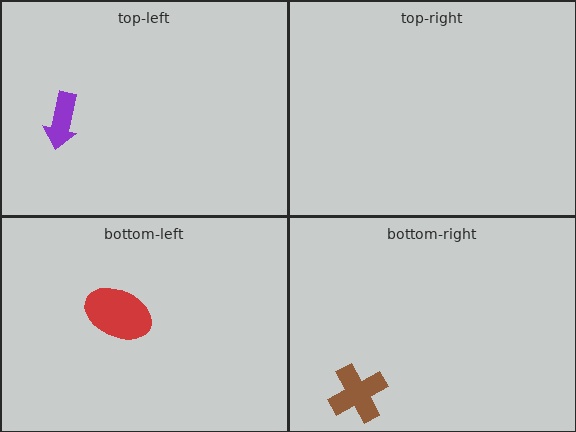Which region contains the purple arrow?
The top-left region.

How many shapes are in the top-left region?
1.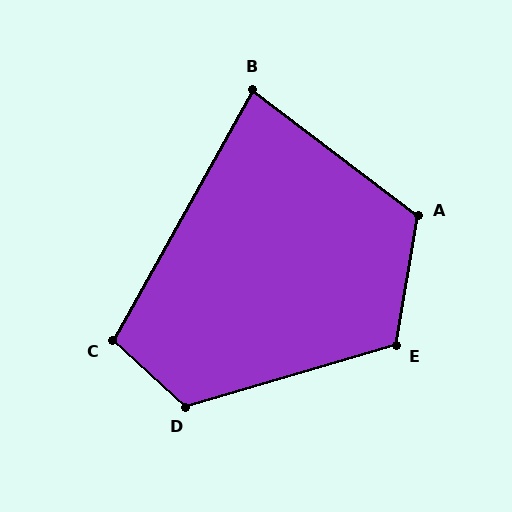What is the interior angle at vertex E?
Approximately 116 degrees (obtuse).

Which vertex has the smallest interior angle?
B, at approximately 82 degrees.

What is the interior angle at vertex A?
Approximately 118 degrees (obtuse).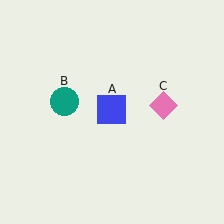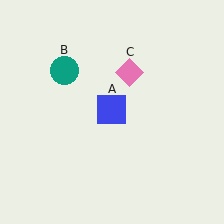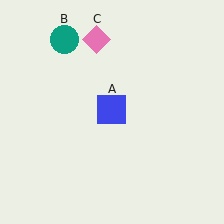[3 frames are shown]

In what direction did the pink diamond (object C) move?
The pink diamond (object C) moved up and to the left.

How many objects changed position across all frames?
2 objects changed position: teal circle (object B), pink diamond (object C).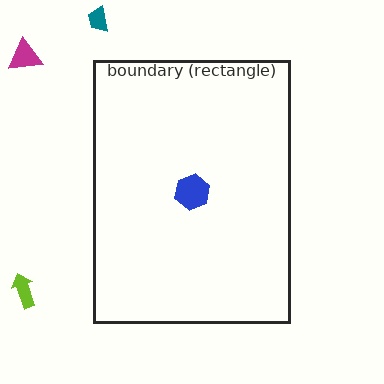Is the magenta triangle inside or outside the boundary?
Outside.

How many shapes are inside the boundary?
1 inside, 3 outside.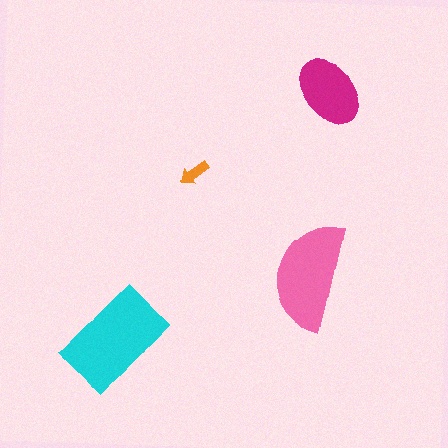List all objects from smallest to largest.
The orange arrow, the magenta ellipse, the pink semicircle, the cyan rectangle.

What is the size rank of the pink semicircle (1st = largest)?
2nd.